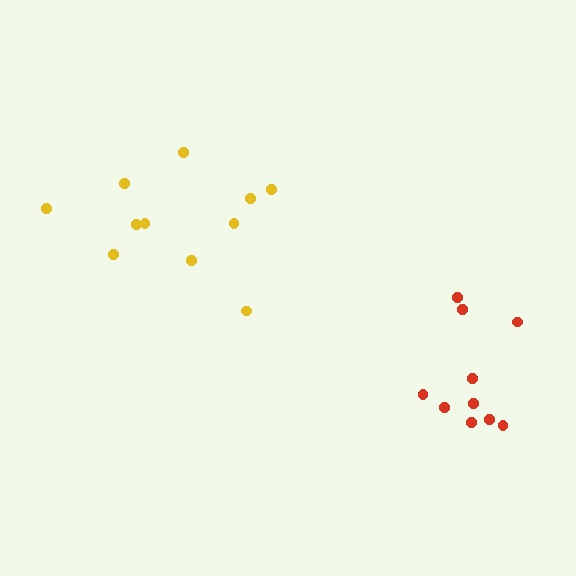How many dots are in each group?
Group 1: 10 dots, Group 2: 11 dots (21 total).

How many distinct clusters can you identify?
There are 2 distinct clusters.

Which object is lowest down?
The red cluster is bottommost.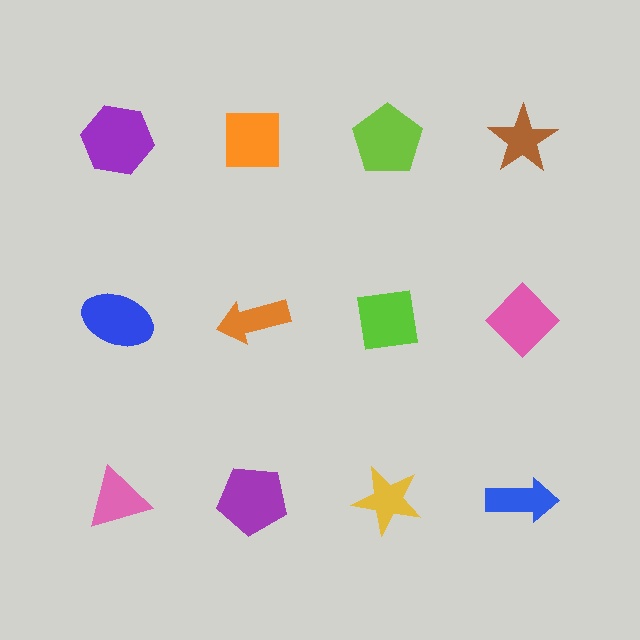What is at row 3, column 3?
A yellow star.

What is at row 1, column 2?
An orange square.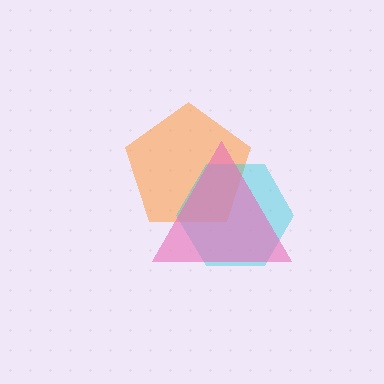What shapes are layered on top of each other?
The layered shapes are: an orange pentagon, a cyan hexagon, a pink triangle.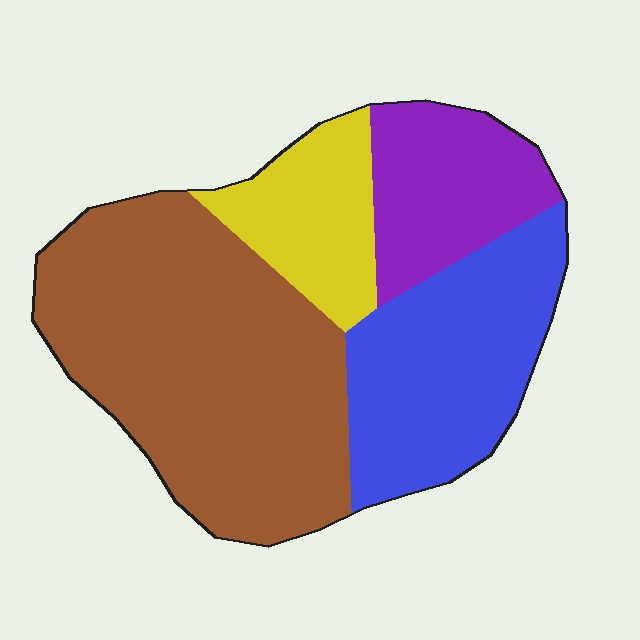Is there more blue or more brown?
Brown.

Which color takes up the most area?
Brown, at roughly 45%.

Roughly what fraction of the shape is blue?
Blue covers roughly 25% of the shape.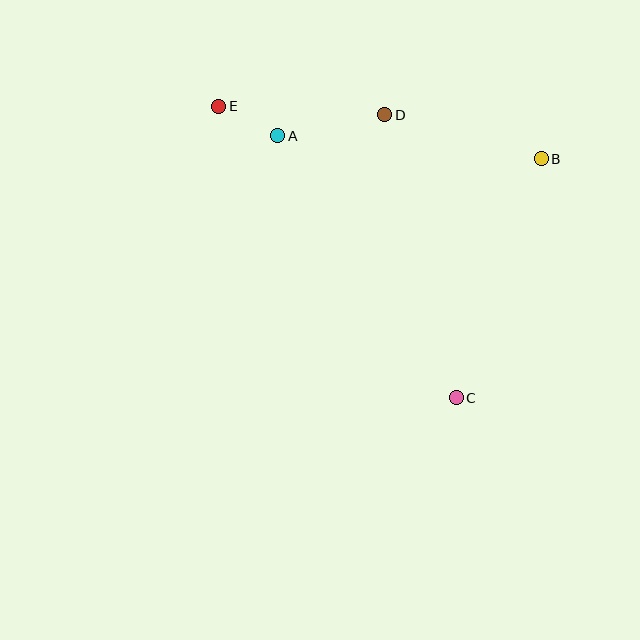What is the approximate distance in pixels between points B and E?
The distance between B and E is approximately 327 pixels.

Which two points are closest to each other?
Points A and E are closest to each other.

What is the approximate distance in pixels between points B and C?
The distance between B and C is approximately 254 pixels.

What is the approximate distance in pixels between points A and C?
The distance between A and C is approximately 317 pixels.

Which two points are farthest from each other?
Points C and E are farthest from each other.